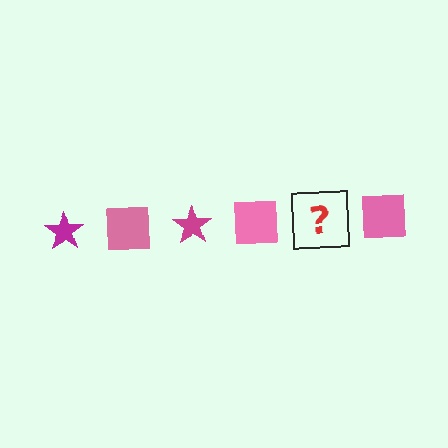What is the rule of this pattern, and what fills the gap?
The rule is that the pattern alternates between magenta star and pink square. The gap should be filled with a magenta star.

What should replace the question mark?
The question mark should be replaced with a magenta star.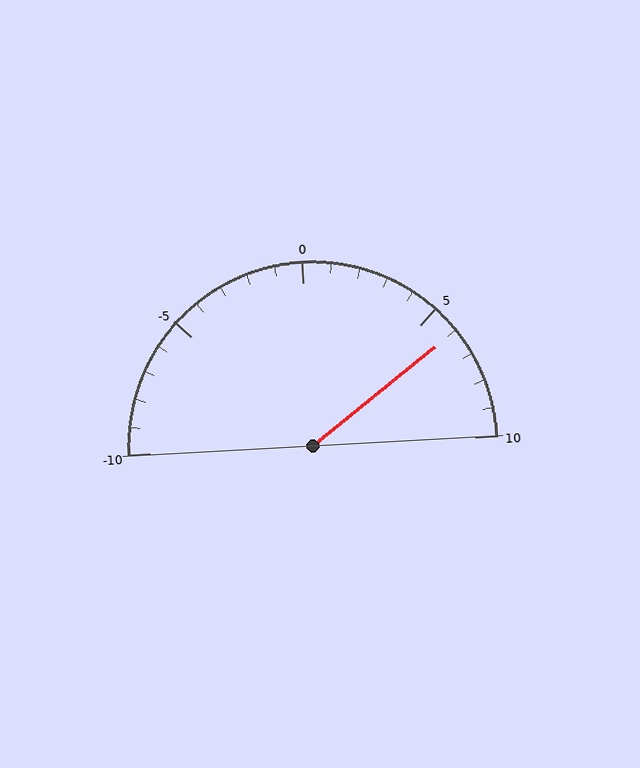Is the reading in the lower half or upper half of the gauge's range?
The reading is in the upper half of the range (-10 to 10).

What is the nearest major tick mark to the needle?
The nearest major tick mark is 5.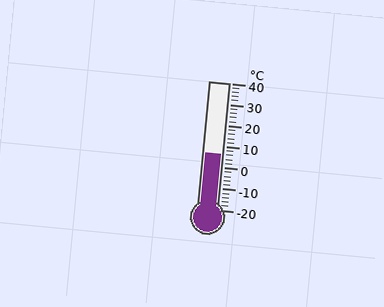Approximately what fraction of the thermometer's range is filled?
The thermometer is filled to approximately 45% of its range.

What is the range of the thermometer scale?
The thermometer scale ranges from -20°C to 40°C.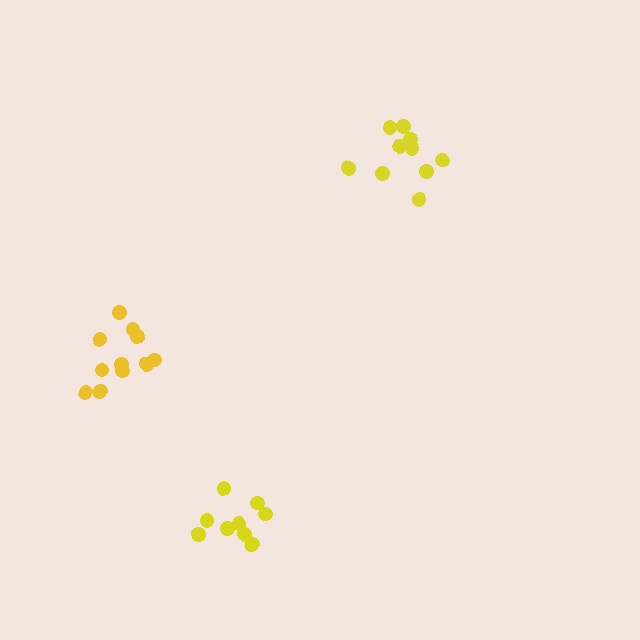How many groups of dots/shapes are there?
There are 3 groups.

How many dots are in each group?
Group 1: 11 dots, Group 2: 10 dots, Group 3: 9 dots (30 total).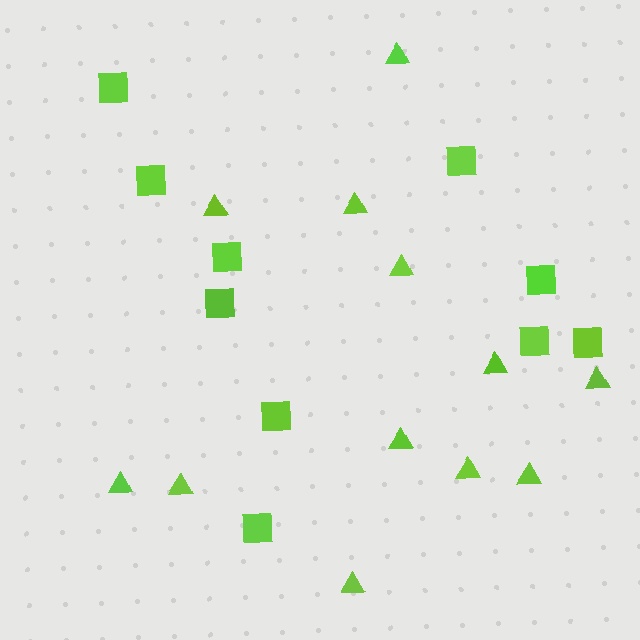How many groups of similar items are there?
There are 2 groups: one group of squares (10) and one group of triangles (12).